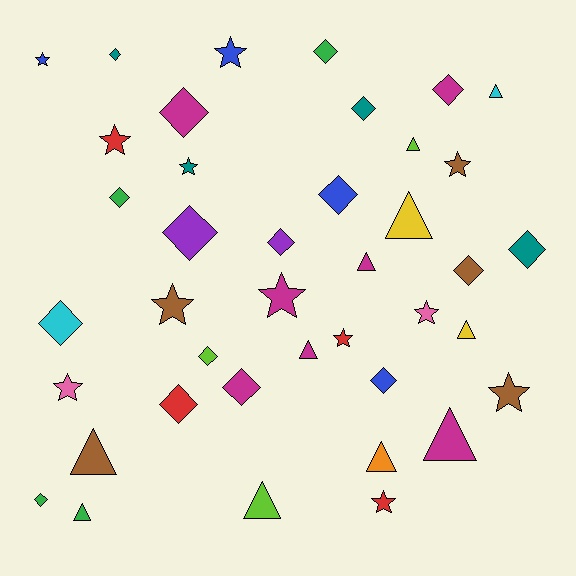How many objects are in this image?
There are 40 objects.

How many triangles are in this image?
There are 11 triangles.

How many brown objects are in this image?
There are 5 brown objects.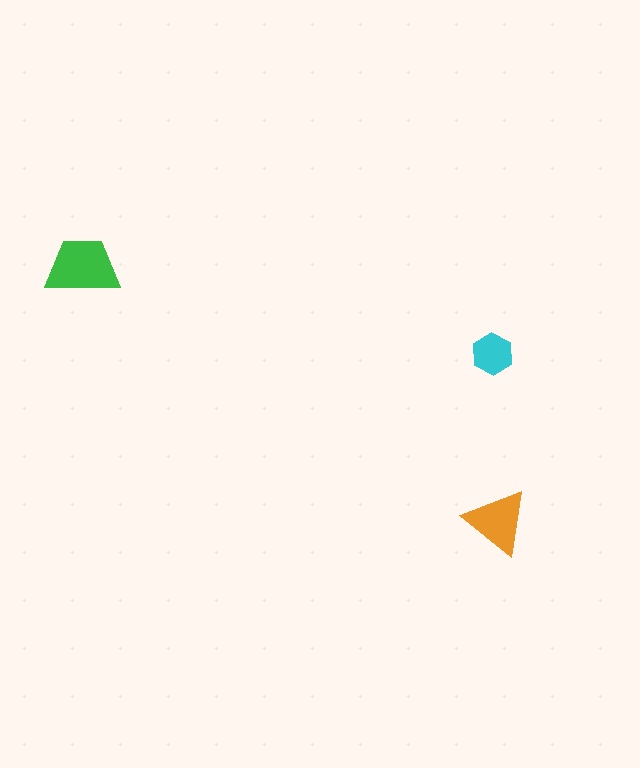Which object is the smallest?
The cyan hexagon.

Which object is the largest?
The green trapezoid.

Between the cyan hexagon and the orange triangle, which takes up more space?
The orange triangle.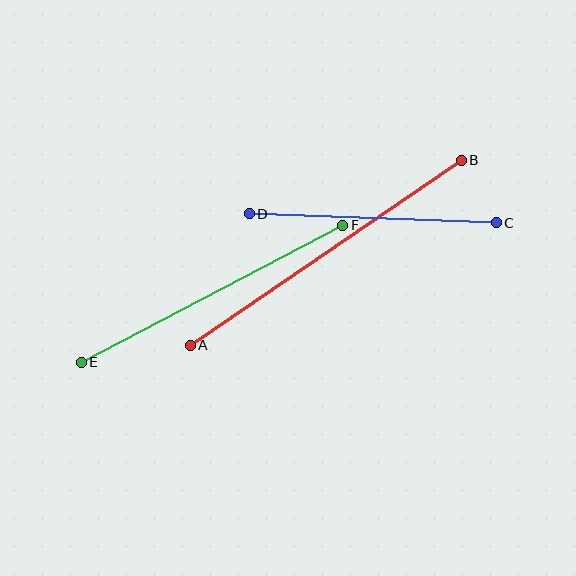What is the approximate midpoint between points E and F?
The midpoint is at approximately (212, 294) pixels.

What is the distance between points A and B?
The distance is approximately 329 pixels.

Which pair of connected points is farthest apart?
Points A and B are farthest apart.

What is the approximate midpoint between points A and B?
The midpoint is at approximately (326, 253) pixels.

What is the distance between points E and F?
The distance is approximately 296 pixels.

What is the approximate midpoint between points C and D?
The midpoint is at approximately (373, 218) pixels.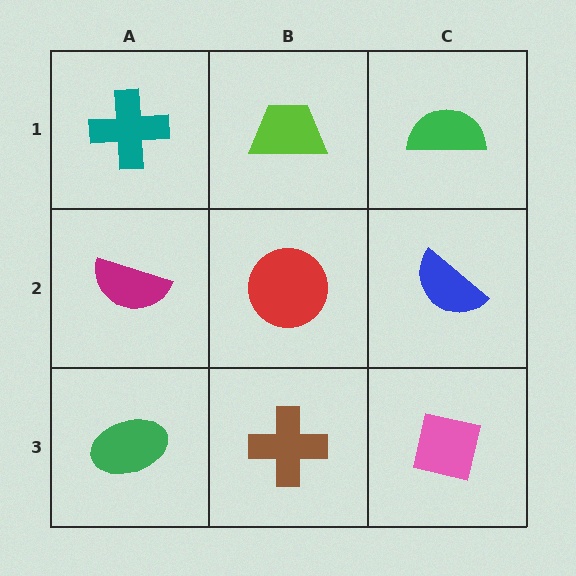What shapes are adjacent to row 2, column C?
A green semicircle (row 1, column C), a pink square (row 3, column C), a red circle (row 2, column B).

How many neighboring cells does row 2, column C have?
3.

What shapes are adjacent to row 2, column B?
A lime trapezoid (row 1, column B), a brown cross (row 3, column B), a magenta semicircle (row 2, column A), a blue semicircle (row 2, column C).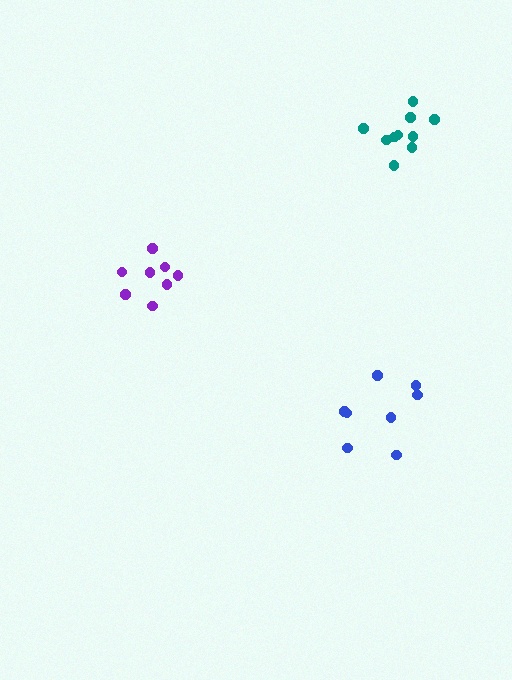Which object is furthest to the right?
The teal cluster is rightmost.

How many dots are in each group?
Group 1: 8 dots, Group 2: 8 dots, Group 3: 10 dots (26 total).